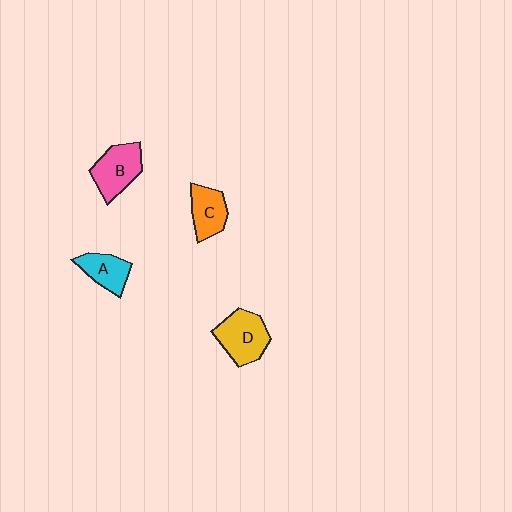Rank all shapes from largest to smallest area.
From largest to smallest: D (yellow), B (pink), C (orange), A (cyan).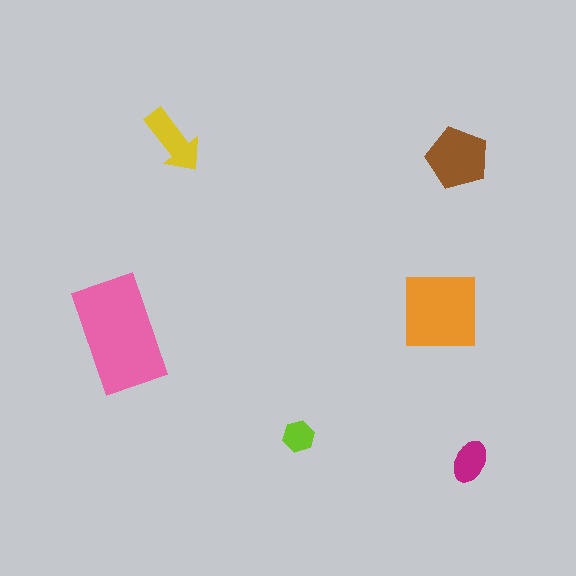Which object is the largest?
The pink rectangle.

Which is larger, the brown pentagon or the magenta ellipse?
The brown pentagon.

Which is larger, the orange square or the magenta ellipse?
The orange square.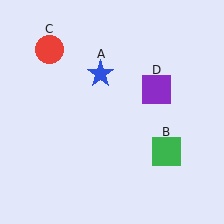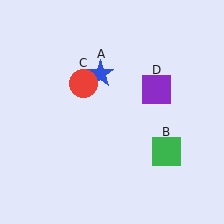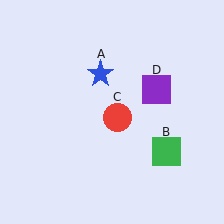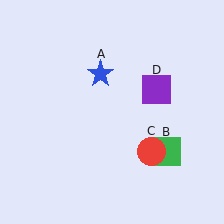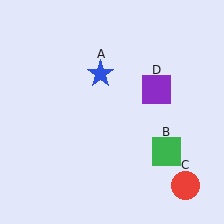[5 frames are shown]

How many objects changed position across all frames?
1 object changed position: red circle (object C).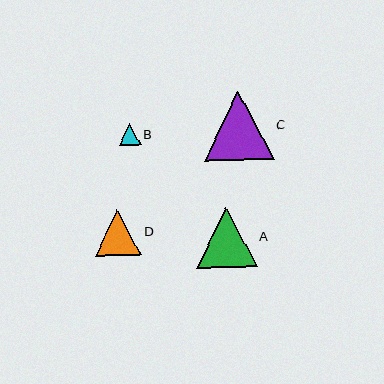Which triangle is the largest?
Triangle C is the largest with a size of approximately 69 pixels.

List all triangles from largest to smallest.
From largest to smallest: C, A, D, B.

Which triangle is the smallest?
Triangle B is the smallest with a size of approximately 22 pixels.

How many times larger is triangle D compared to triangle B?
Triangle D is approximately 2.1 times the size of triangle B.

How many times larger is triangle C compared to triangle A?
Triangle C is approximately 1.2 times the size of triangle A.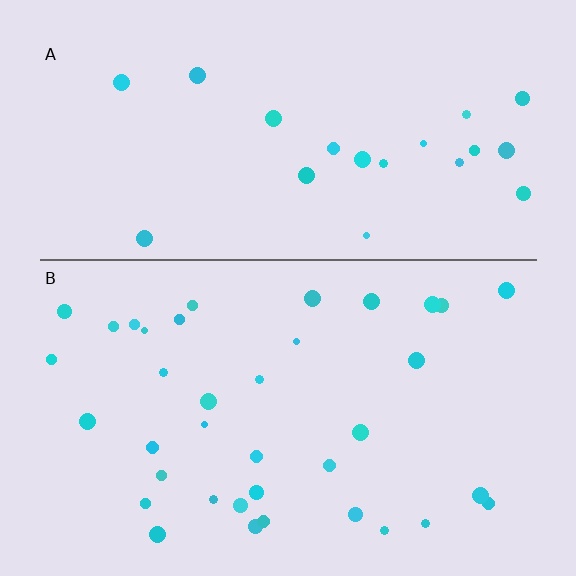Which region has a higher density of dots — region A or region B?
B (the bottom).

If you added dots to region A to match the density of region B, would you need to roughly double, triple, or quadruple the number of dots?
Approximately double.